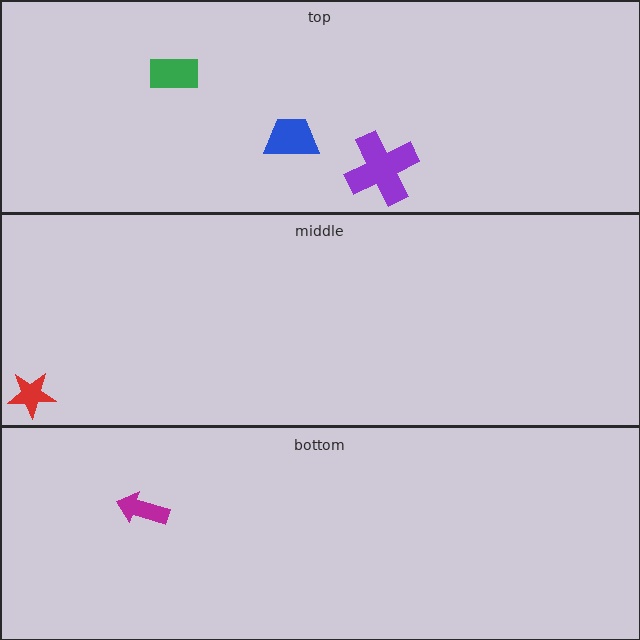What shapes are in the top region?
The blue trapezoid, the green rectangle, the purple cross.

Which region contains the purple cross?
The top region.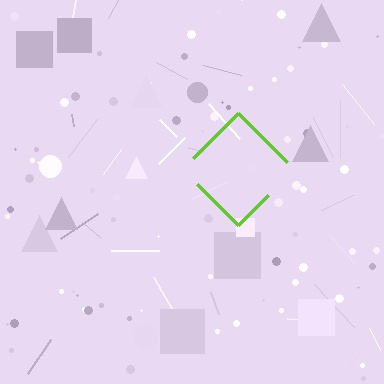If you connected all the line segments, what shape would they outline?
They would outline a diamond.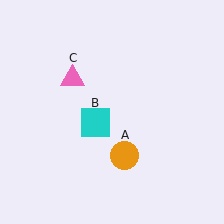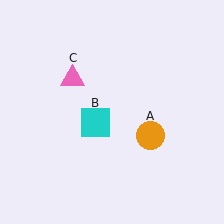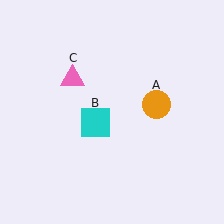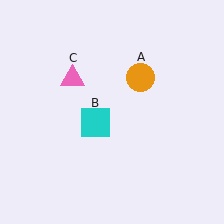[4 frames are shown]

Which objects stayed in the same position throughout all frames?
Cyan square (object B) and pink triangle (object C) remained stationary.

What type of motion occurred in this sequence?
The orange circle (object A) rotated counterclockwise around the center of the scene.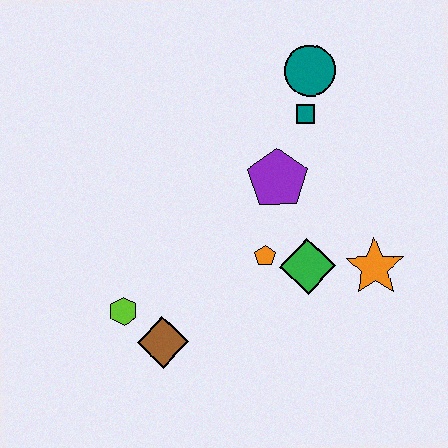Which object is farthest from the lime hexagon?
The teal circle is farthest from the lime hexagon.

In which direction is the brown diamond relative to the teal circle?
The brown diamond is below the teal circle.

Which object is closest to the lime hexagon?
The brown diamond is closest to the lime hexagon.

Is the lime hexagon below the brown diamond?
No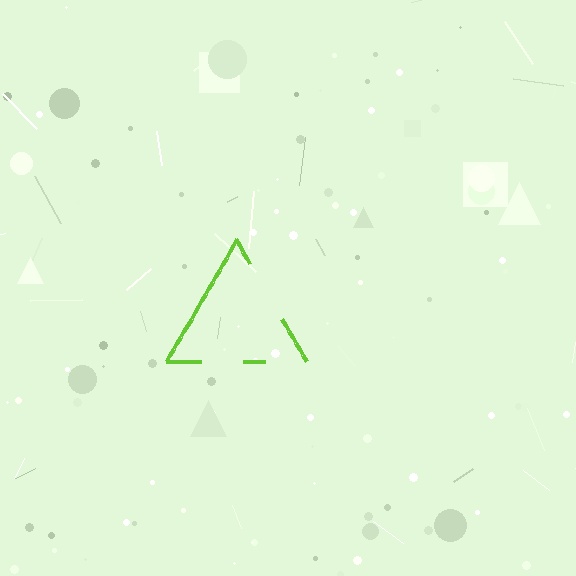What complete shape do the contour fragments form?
The contour fragments form a triangle.